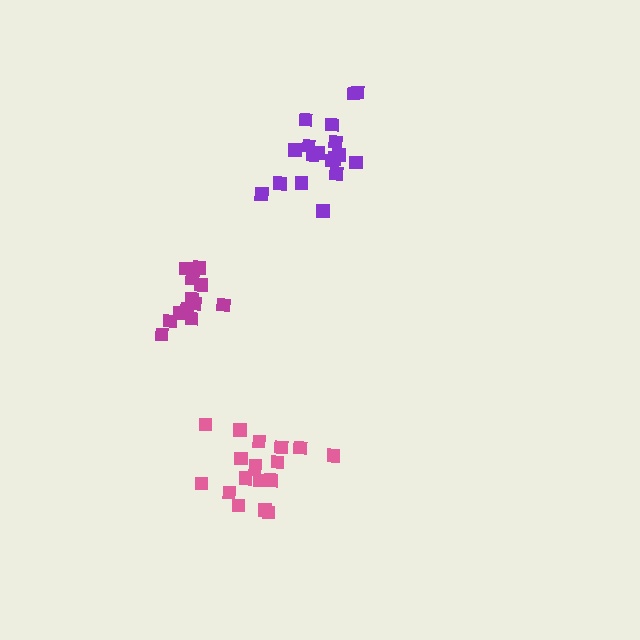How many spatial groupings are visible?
There are 3 spatial groupings.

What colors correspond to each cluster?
The clusters are colored: magenta, pink, purple.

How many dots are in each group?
Group 1: 13 dots, Group 2: 18 dots, Group 3: 19 dots (50 total).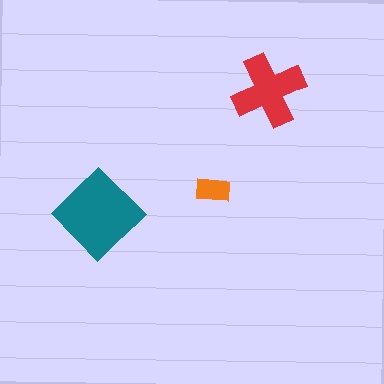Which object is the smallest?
The orange rectangle.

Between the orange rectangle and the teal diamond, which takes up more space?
The teal diamond.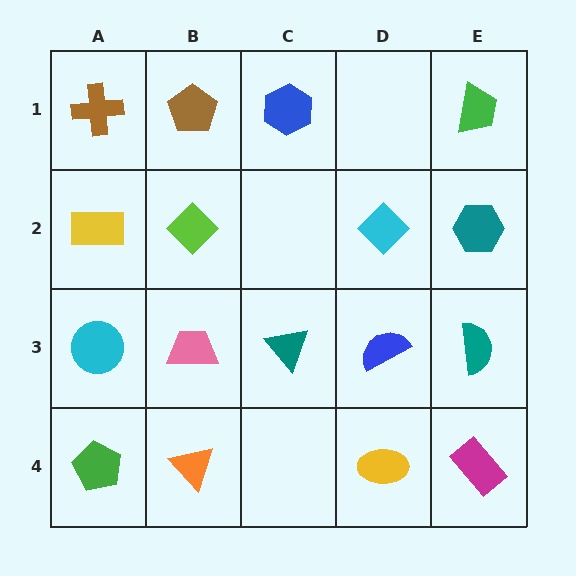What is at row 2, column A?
A yellow rectangle.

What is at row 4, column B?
An orange triangle.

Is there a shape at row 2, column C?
No, that cell is empty.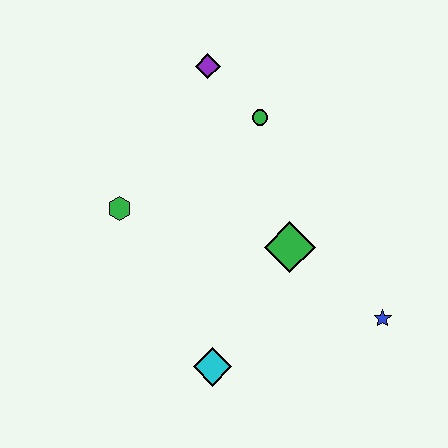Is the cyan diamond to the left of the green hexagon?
No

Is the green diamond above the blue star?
Yes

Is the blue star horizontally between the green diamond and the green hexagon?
No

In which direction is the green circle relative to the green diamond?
The green circle is above the green diamond.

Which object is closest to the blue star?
The green diamond is closest to the blue star.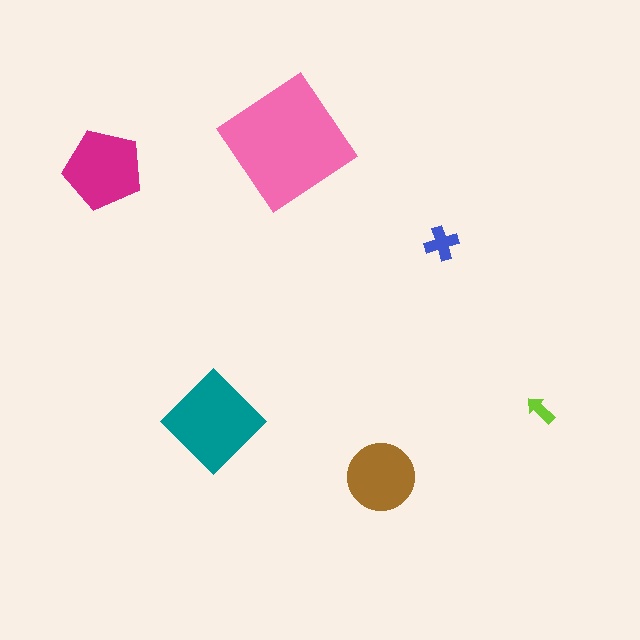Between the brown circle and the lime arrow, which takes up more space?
The brown circle.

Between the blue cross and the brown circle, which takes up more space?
The brown circle.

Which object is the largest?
The pink diamond.